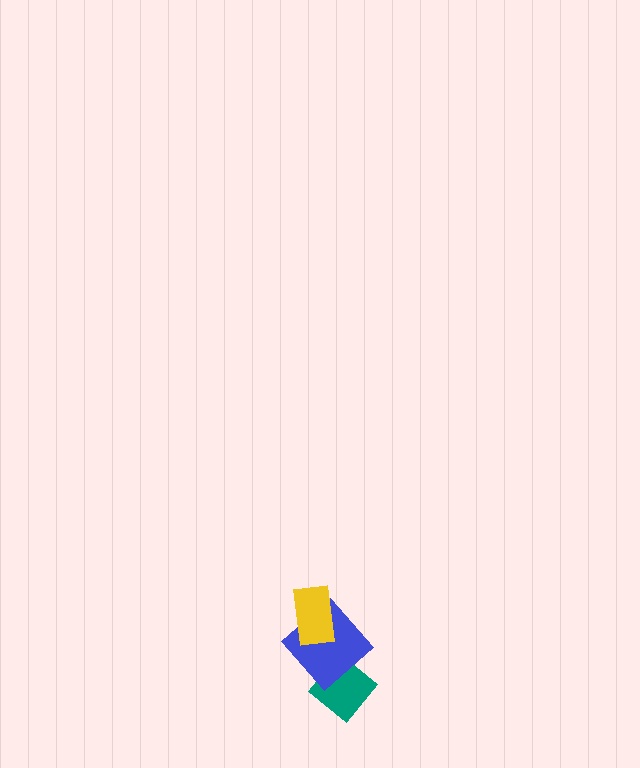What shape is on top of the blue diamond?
The yellow rectangle is on top of the blue diamond.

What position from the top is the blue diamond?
The blue diamond is 2nd from the top.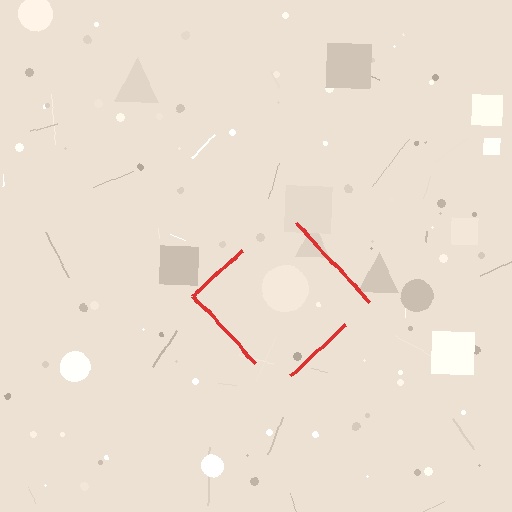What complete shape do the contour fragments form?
The contour fragments form a diamond.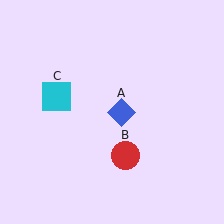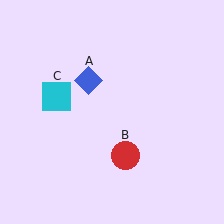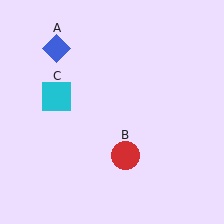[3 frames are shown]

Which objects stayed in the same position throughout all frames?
Red circle (object B) and cyan square (object C) remained stationary.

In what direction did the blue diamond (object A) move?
The blue diamond (object A) moved up and to the left.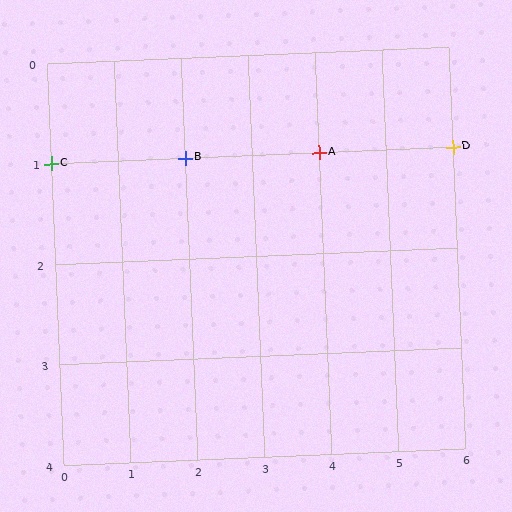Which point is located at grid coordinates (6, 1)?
Point D is at (6, 1).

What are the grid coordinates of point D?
Point D is at grid coordinates (6, 1).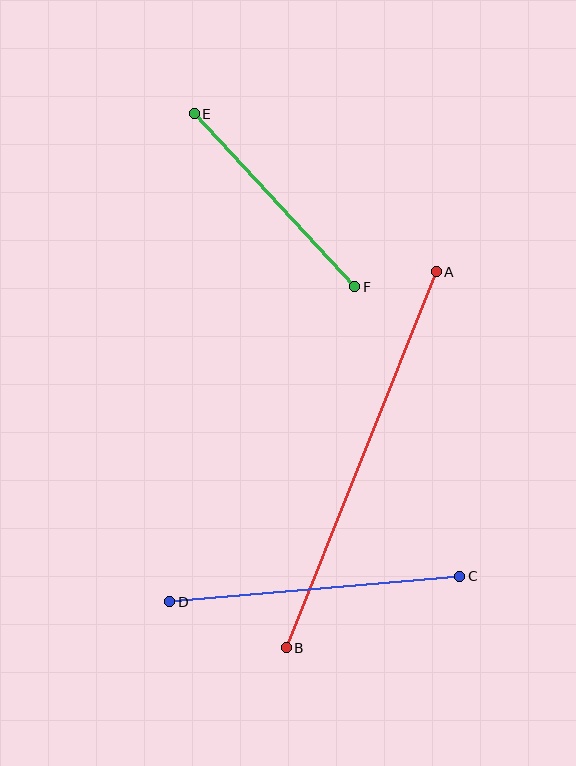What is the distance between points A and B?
The distance is approximately 405 pixels.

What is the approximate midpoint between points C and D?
The midpoint is at approximately (315, 589) pixels.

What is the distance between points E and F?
The distance is approximately 236 pixels.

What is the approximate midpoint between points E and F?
The midpoint is at approximately (275, 200) pixels.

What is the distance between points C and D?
The distance is approximately 291 pixels.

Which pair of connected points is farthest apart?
Points A and B are farthest apart.